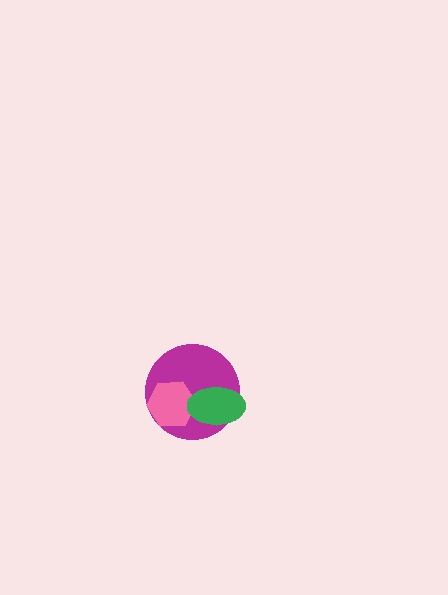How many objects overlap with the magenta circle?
2 objects overlap with the magenta circle.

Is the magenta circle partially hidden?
Yes, it is partially covered by another shape.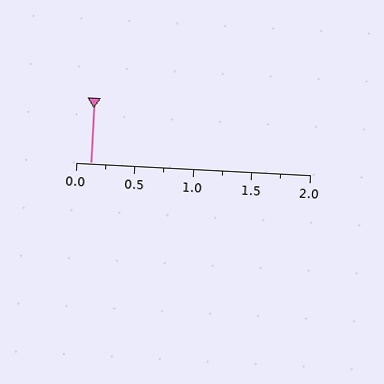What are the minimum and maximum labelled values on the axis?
The axis runs from 0.0 to 2.0.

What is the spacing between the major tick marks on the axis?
The major ticks are spaced 0.5 apart.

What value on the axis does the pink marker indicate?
The marker indicates approximately 0.12.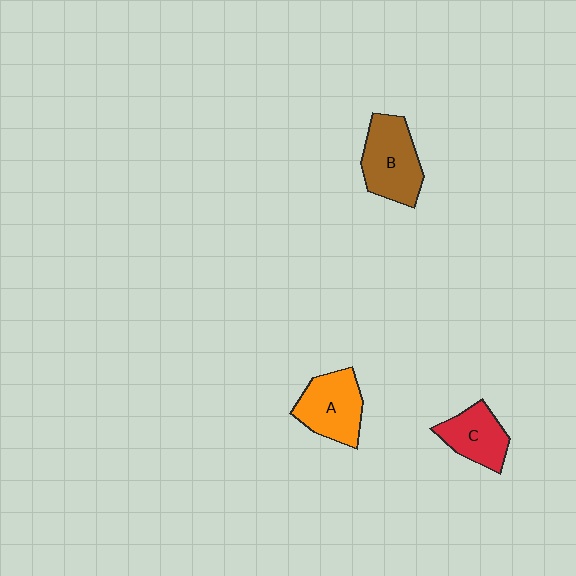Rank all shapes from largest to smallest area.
From largest to smallest: B (brown), A (orange), C (red).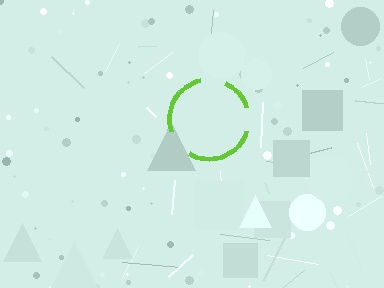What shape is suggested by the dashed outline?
The dashed outline suggests a circle.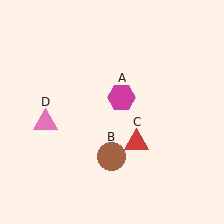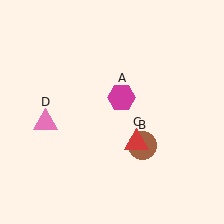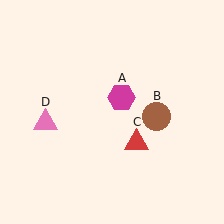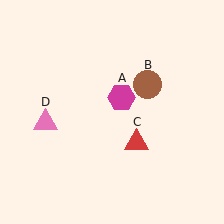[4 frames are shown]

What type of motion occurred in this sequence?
The brown circle (object B) rotated counterclockwise around the center of the scene.